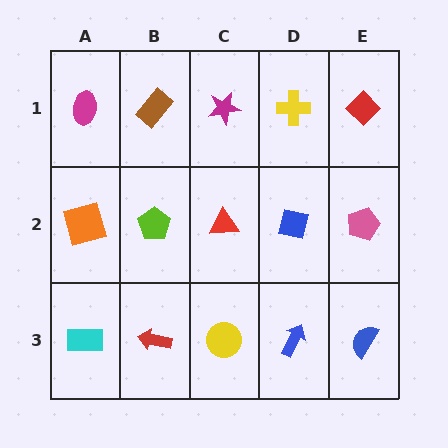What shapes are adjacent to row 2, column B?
A brown rectangle (row 1, column B), a red arrow (row 3, column B), an orange square (row 2, column A), a red triangle (row 2, column C).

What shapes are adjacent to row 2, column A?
A magenta ellipse (row 1, column A), a cyan rectangle (row 3, column A), a lime pentagon (row 2, column B).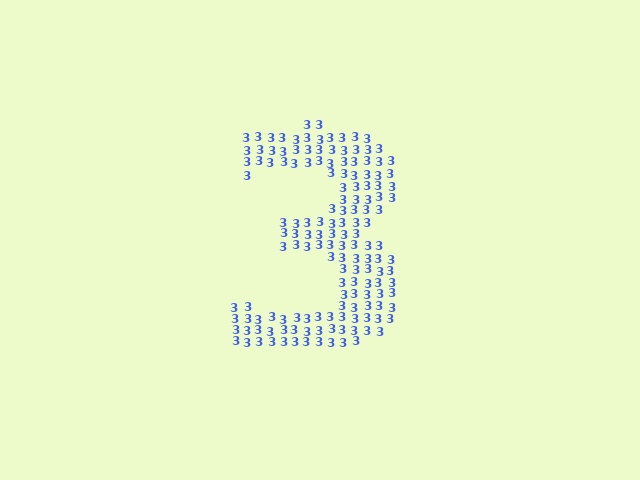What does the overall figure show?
The overall figure shows the digit 3.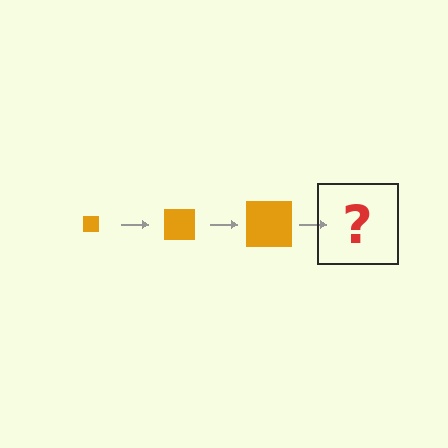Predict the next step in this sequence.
The next step is an orange square, larger than the previous one.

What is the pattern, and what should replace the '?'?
The pattern is that the square gets progressively larger each step. The '?' should be an orange square, larger than the previous one.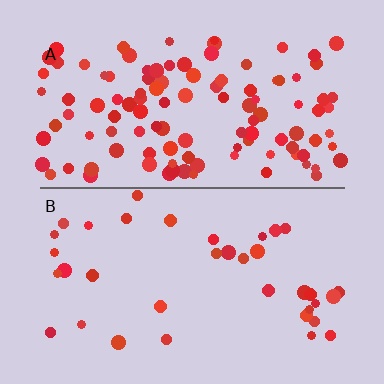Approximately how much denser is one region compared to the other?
Approximately 3.1× — region A over region B.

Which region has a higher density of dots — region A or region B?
A (the top).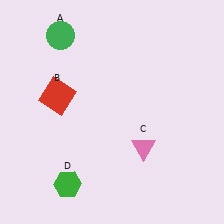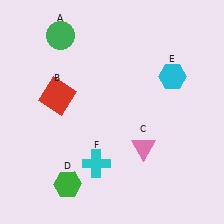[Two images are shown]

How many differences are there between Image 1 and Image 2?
There are 2 differences between the two images.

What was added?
A cyan hexagon (E), a cyan cross (F) were added in Image 2.